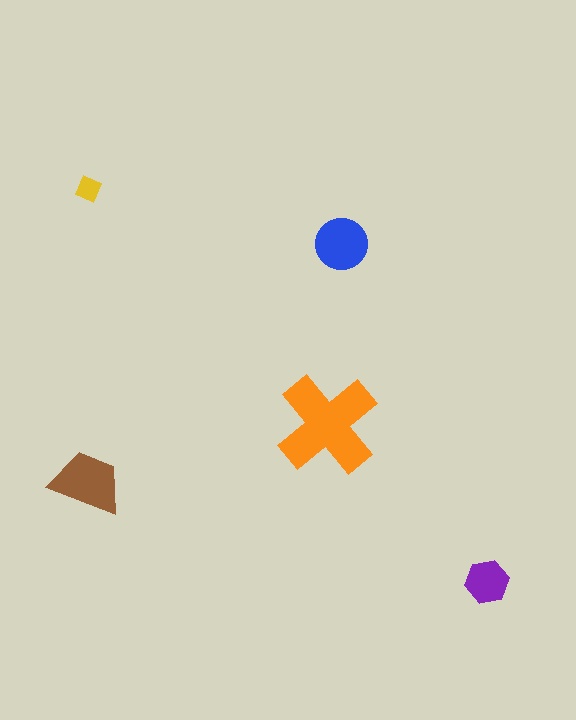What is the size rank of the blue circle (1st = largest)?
3rd.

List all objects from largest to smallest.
The orange cross, the brown trapezoid, the blue circle, the purple hexagon, the yellow diamond.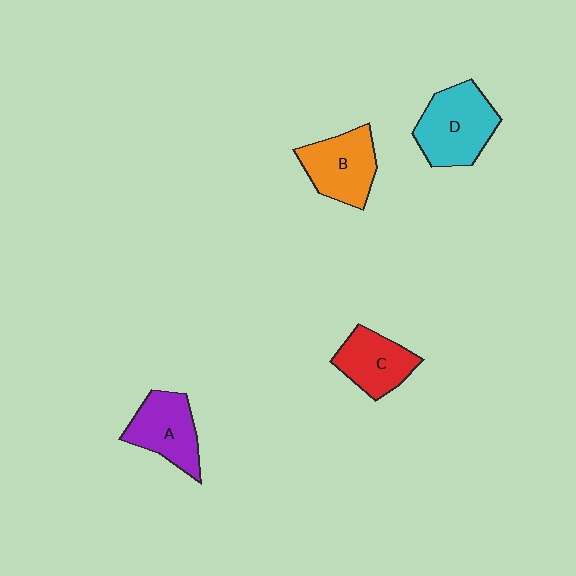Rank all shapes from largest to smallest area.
From largest to smallest: D (cyan), B (orange), A (purple), C (red).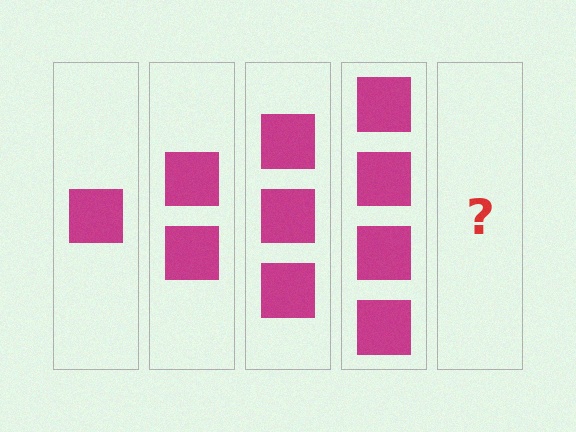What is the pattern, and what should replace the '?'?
The pattern is that each step adds one more square. The '?' should be 5 squares.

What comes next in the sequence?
The next element should be 5 squares.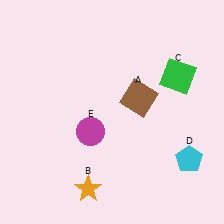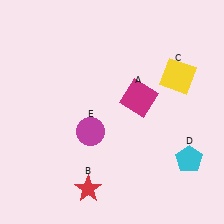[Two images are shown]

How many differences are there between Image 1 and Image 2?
There are 3 differences between the two images.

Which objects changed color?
A changed from brown to magenta. B changed from orange to red. C changed from green to yellow.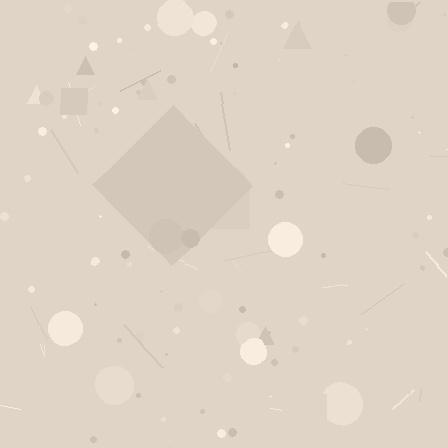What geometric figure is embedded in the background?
A diamond is embedded in the background.